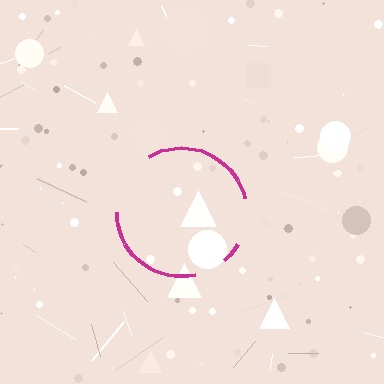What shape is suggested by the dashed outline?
The dashed outline suggests a circle.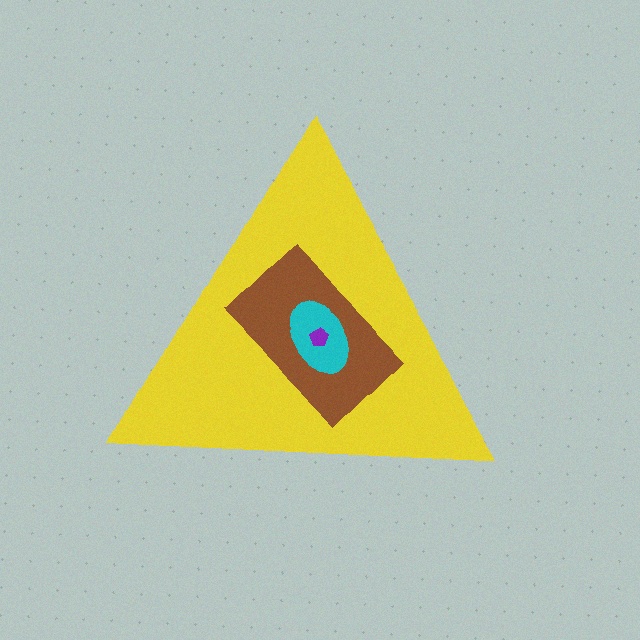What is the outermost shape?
The yellow triangle.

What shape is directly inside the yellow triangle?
The brown rectangle.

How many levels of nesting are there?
4.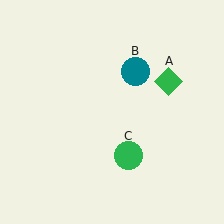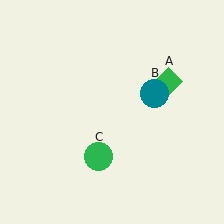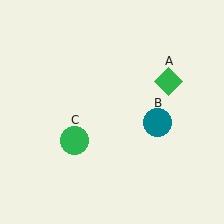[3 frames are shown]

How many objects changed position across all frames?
2 objects changed position: teal circle (object B), green circle (object C).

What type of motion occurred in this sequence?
The teal circle (object B), green circle (object C) rotated clockwise around the center of the scene.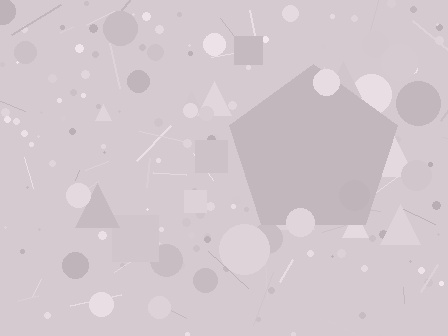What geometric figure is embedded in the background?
A pentagon is embedded in the background.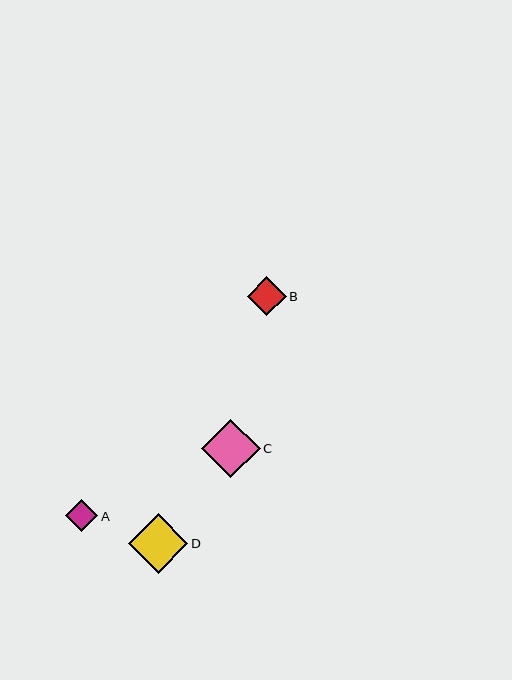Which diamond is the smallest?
Diamond A is the smallest with a size of approximately 32 pixels.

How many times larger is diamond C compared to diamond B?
Diamond C is approximately 1.5 times the size of diamond B.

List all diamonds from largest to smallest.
From largest to smallest: D, C, B, A.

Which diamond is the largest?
Diamond D is the largest with a size of approximately 59 pixels.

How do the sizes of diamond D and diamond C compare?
Diamond D and diamond C are approximately the same size.